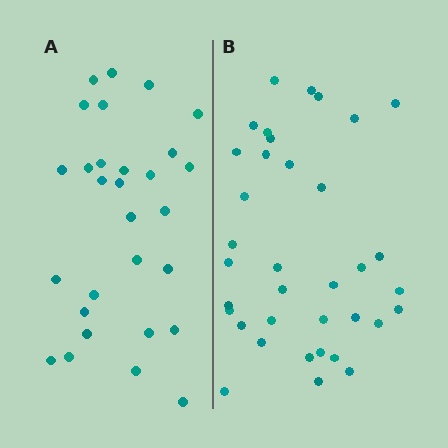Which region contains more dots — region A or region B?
Region B (the right region) has more dots.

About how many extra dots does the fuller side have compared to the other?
Region B has roughly 8 or so more dots than region A.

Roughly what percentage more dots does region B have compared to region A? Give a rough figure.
About 25% more.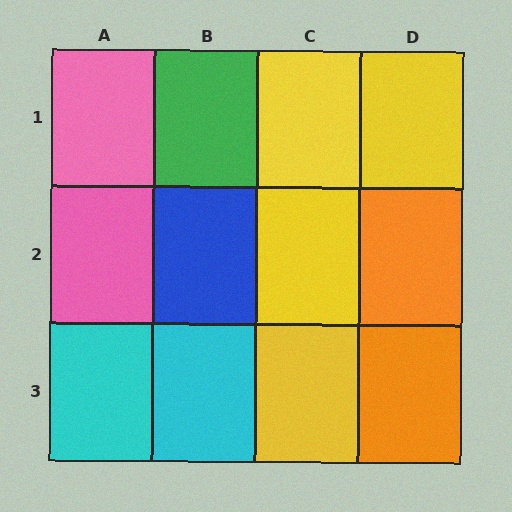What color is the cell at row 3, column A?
Cyan.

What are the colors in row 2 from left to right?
Pink, blue, yellow, orange.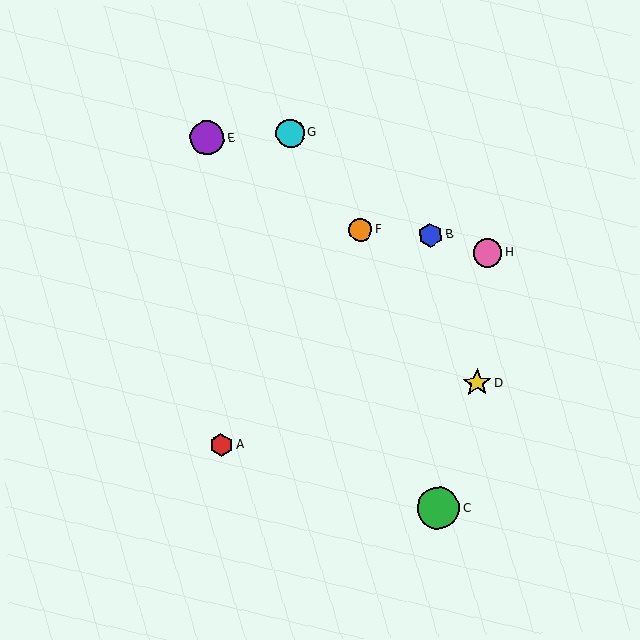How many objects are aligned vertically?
2 objects (B, C) are aligned vertically.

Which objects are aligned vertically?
Objects B, C are aligned vertically.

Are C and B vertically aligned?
Yes, both are at x≈439.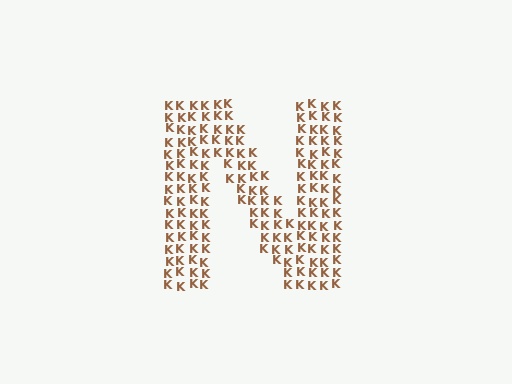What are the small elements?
The small elements are letter K's.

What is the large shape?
The large shape is the letter N.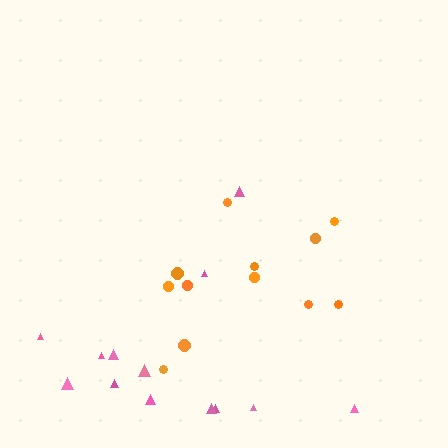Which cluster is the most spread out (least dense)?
Pink.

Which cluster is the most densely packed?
Orange.